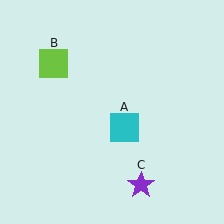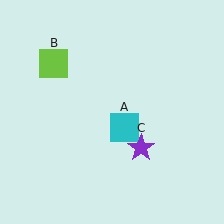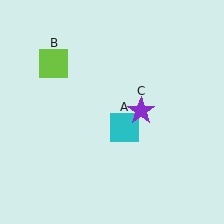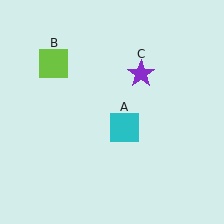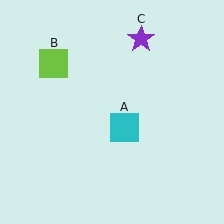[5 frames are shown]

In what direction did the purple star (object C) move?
The purple star (object C) moved up.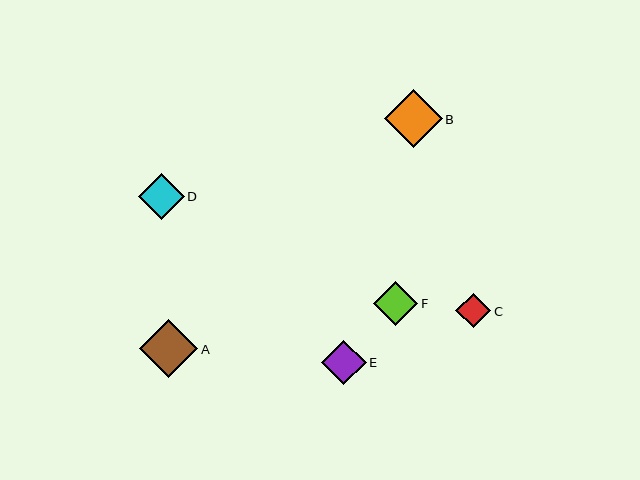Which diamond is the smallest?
Diamond C is the smallest with a size of approximately 35 pixels.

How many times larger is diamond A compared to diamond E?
Diamond A is approximately 1.3 times the size of diamond E.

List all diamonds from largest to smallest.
From largest to smallest: A, B, D, E, F, C.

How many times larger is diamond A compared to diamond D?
Diamond A is approximately 1.3 times the size of diamond D.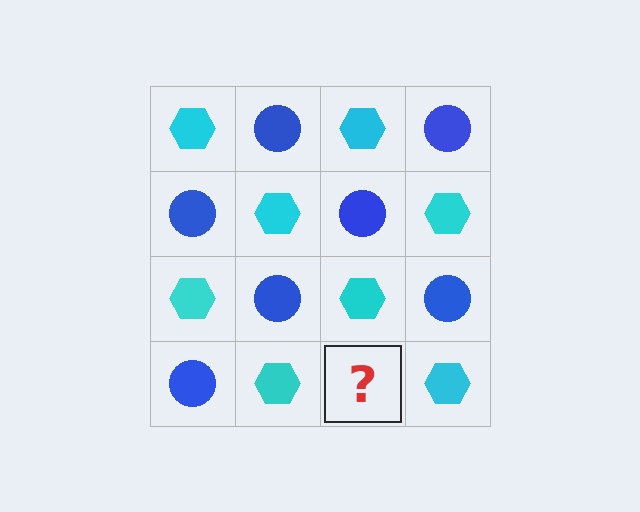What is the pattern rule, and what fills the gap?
The rule is that it alternates cyan hexagon and blue circle in a checkerboard pattern. The gap should be filled with a blue circle.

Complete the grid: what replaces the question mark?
The question mark should be replaced with a blue circle.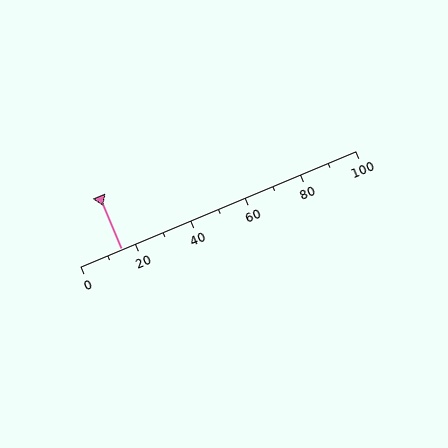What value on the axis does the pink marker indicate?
The marker indicates approximately 15.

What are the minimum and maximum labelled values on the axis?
The axis runs from 0 to 100.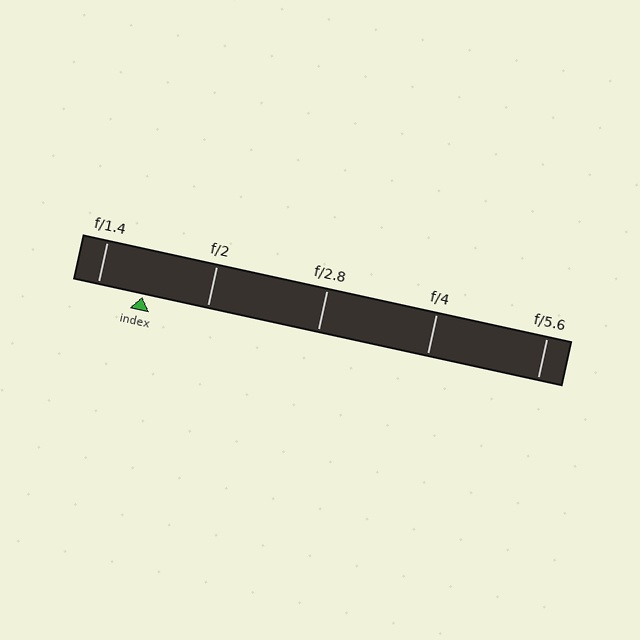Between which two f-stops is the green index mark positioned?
The index mark is between f/1.4 and f/2.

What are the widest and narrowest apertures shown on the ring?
The widest aperture shown is f/1.4 and the narrowest is f/5.6.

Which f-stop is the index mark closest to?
The index mark is closest to f/1.4.